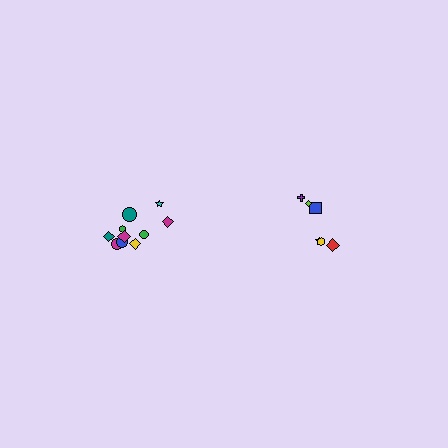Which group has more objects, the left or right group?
The left group.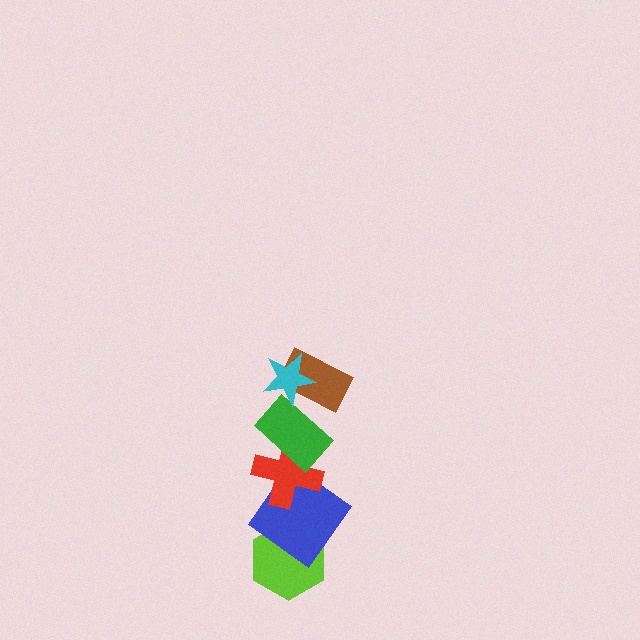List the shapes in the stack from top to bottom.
From top to bottom: the cyan star, the brown rectangle, the green rectangle, the red cross, the blue diamond, the lime hexagon.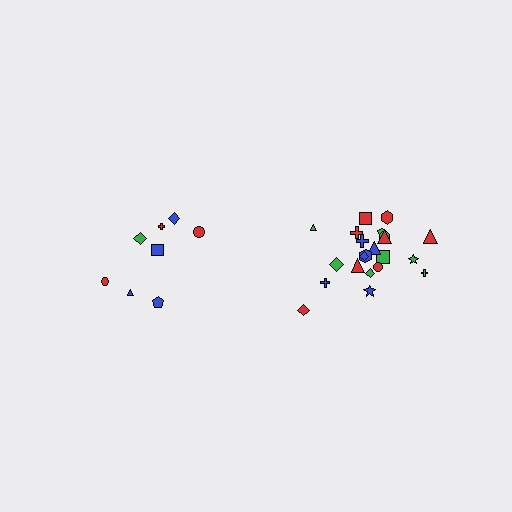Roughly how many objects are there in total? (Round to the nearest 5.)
Roughly 30 objects in total.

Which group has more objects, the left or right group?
The right group.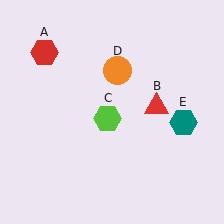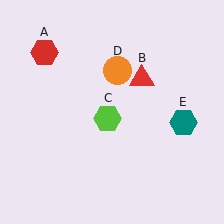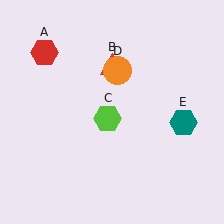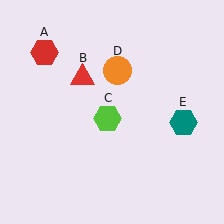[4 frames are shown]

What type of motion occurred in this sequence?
The red triangle (object B) rotated counterclockwise around the center of the scene.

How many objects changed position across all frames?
1 object changed position: red triangle (object B).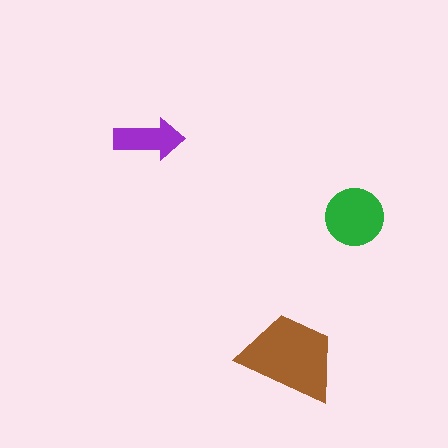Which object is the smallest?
The purple arrow.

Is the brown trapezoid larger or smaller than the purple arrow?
Larger.